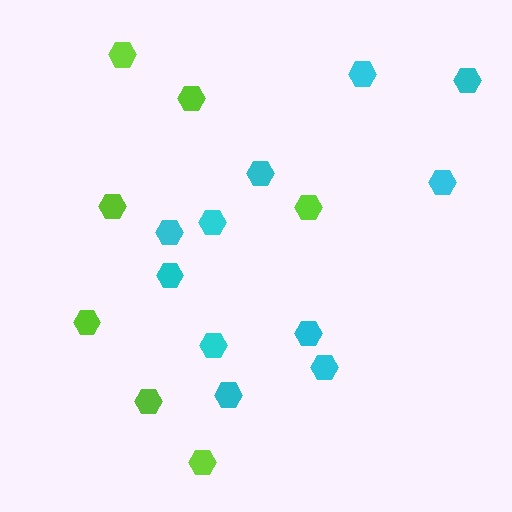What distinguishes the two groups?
There are 2 groups: one group of cyan hexagons (11) and one group of lime hexagons (7).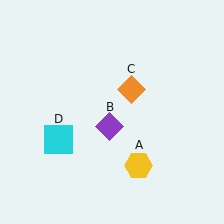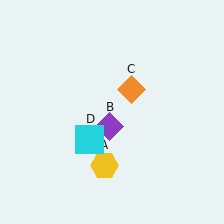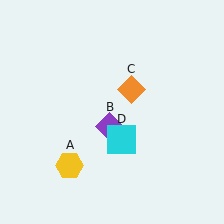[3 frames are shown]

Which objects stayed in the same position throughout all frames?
Purple diamond (object B) and orange diamond (object C) remained stationary.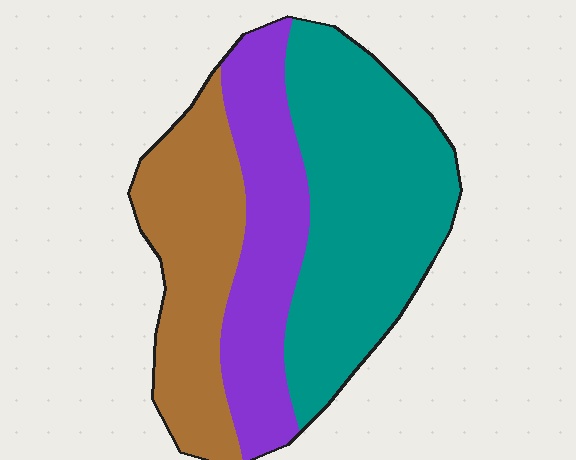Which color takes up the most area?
Teal, at roughly 45%.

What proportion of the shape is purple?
Purple covers about 25% of the shape.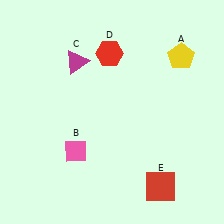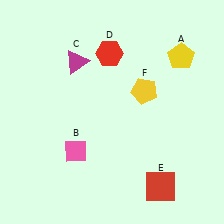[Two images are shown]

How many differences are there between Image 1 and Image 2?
There is 1 difference between the two images.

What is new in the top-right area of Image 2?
A yellow pentagon (F) was added in the top-right area of Image 2.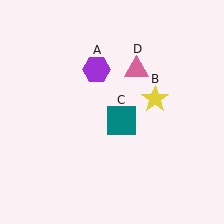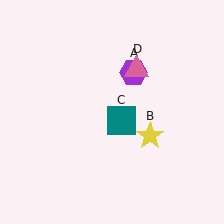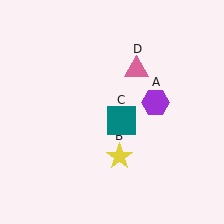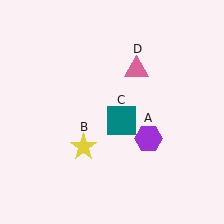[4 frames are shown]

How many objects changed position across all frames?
2 objects changed position: purple hexagon (object A), yellow star (object B).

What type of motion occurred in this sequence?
The purple hexagon (object A), yellow star (object B) rotated clockwise around the center of the scene.